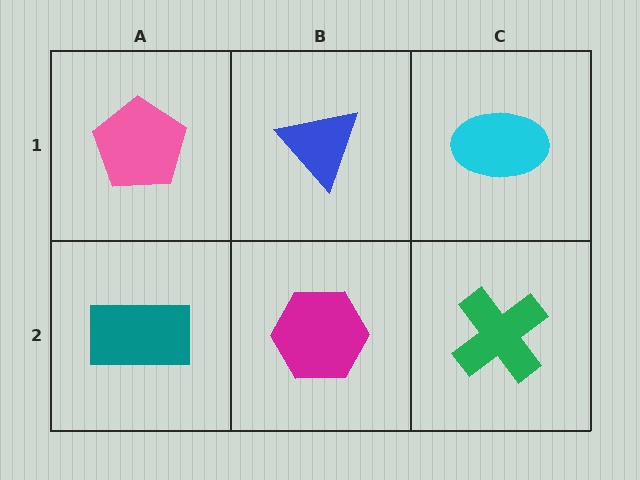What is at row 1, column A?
A pink pentagon.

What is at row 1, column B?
A blue triangle.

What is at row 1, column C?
A cyan ellipse.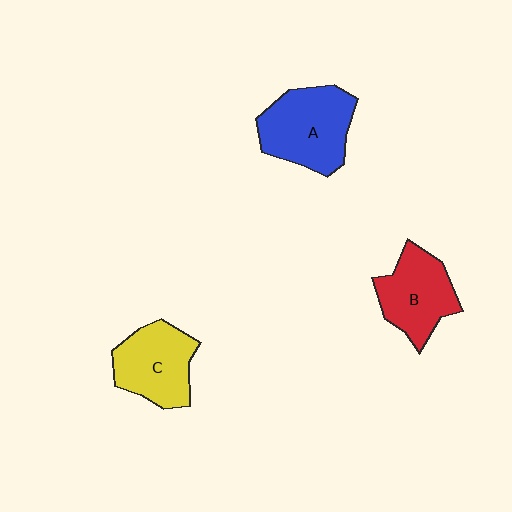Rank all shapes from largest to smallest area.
From largest to smallest: A (blue), C (yellow), B (red).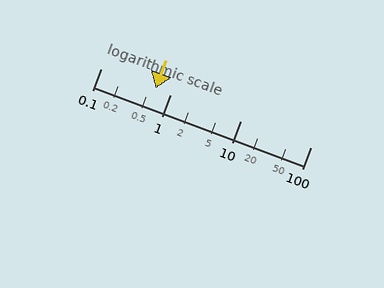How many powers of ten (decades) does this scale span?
The scale spans 3 decades, from 0.1 to 100.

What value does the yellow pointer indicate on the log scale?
The pointer indicates approximately 0.6.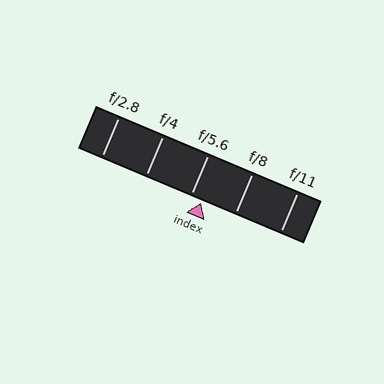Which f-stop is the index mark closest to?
The index mark is closest to f/5.6.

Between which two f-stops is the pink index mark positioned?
The index mark is between f/5.6 and f/8.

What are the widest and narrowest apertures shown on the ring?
The widest aperture shown is f/2.8 and the narrowest is f/11.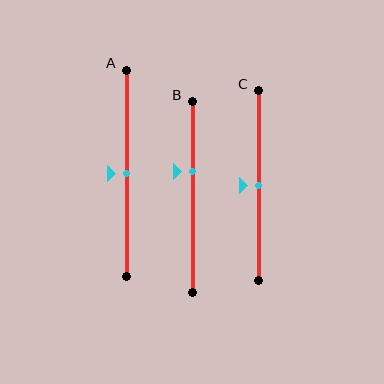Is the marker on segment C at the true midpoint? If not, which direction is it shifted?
Yes, the marker on segment C is at the true midpoint.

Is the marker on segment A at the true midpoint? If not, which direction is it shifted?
Yes, the marker on segment A is at the true midpoint.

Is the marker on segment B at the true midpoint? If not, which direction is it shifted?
No, the marker on segment B is shifted upward by about 13% of the segment length.